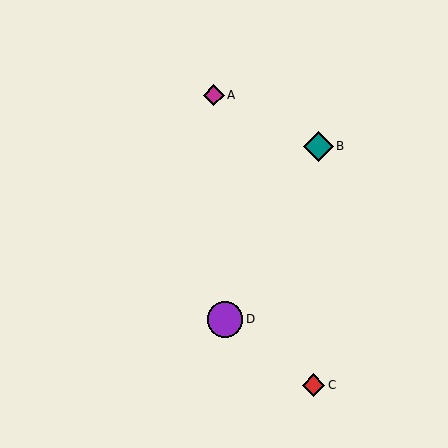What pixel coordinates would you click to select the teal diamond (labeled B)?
Click at (318, 146) to select the teal diamond B.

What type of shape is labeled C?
Shape C is a red diamond.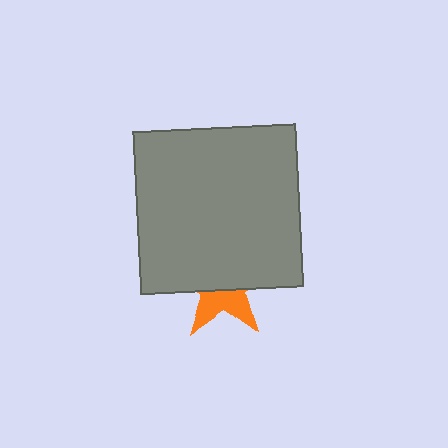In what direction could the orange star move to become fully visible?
The orange star could move down. That would shift it out from behind the gray square entirely.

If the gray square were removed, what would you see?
You would see the complete orange star.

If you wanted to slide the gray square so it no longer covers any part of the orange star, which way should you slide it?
Slide it up — that is the most direct way to separate the two shapes.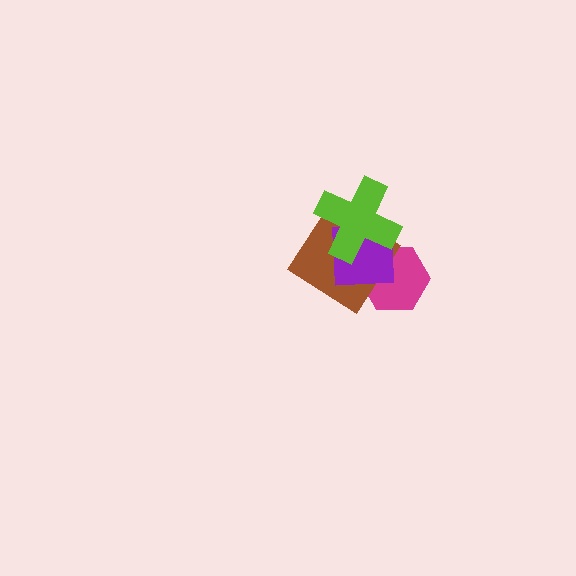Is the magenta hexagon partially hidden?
Yes, it is partially covered by another shape.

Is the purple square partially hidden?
Yes, it is partially covered by another shape.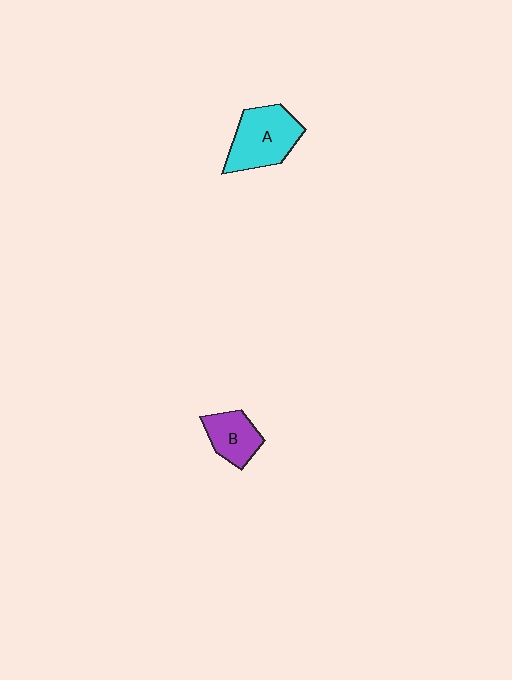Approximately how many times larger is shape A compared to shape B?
Approximately 1.6 times.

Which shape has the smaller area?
Shape B (purple).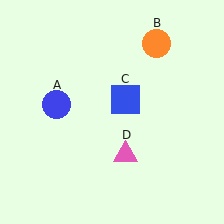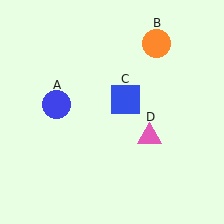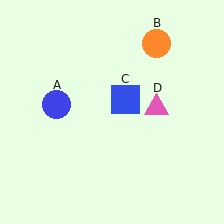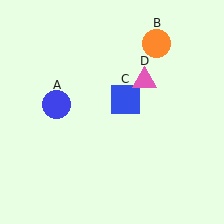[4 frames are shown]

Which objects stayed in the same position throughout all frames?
Blue circle (object A) and orange circle (object B) and blue square (object C) remained stationary.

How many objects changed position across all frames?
1 object changed position: pink triangle (object D).